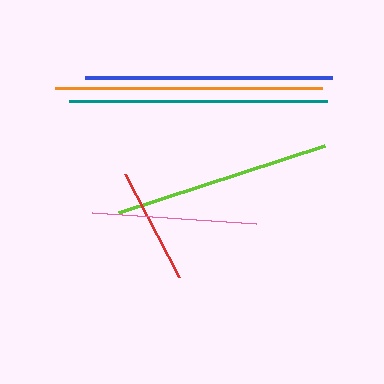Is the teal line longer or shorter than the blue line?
The teal line is longer than the blue line.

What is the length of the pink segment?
The pink segment is approximately 164 pixels long.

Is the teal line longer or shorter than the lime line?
The teal line is longer than the lime line.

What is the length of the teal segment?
The teal segment is approximately 257 pixels long.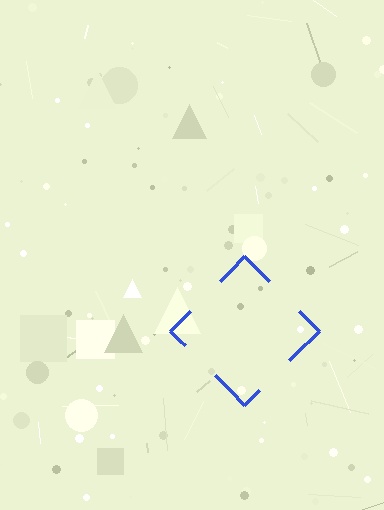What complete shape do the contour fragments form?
The contour fragments form a diamond.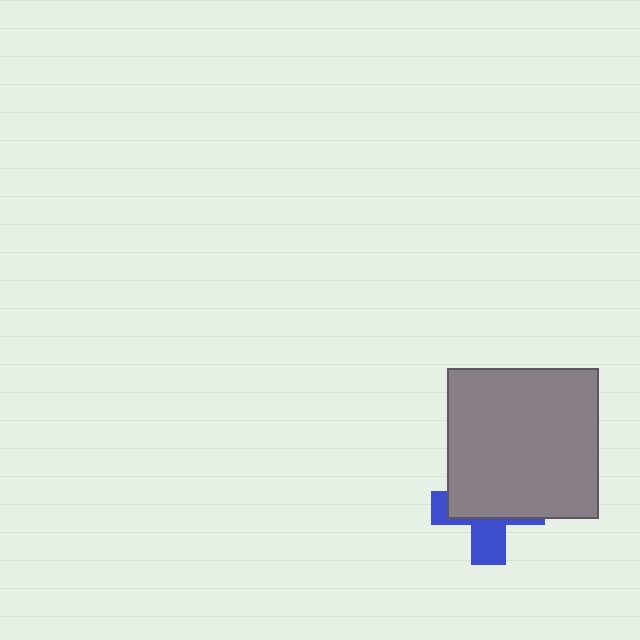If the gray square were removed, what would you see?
You would see the complete blue cross.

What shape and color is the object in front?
The object in front is a gray square.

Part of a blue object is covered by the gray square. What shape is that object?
It is a cross.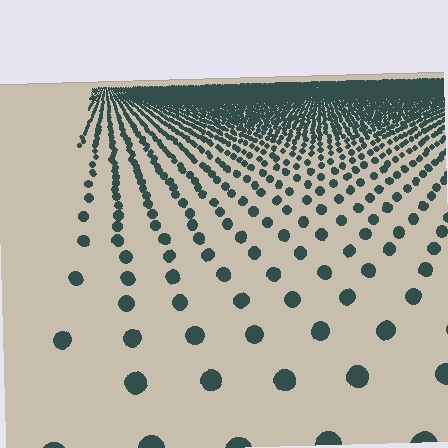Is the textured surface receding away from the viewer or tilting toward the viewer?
The surface is receding away from the viewer. Texture elements get smaller and denser toward the top.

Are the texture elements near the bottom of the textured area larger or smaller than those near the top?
Larger. Near the bottom, elements are closer to the viewer and appear at a bigger on-screen size.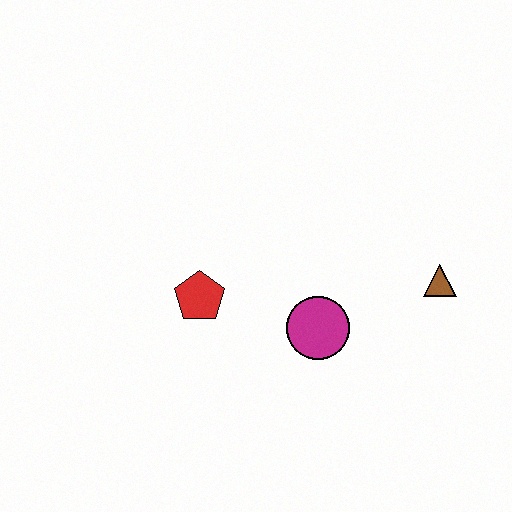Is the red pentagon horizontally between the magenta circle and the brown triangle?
No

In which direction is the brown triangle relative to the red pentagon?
The brown triangle is to the right of the red pentagon.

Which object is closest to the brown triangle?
The magenta circle is closest to the brown triangle.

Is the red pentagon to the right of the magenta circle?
No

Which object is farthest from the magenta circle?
The brown triangle is farthest from the magenta circle.